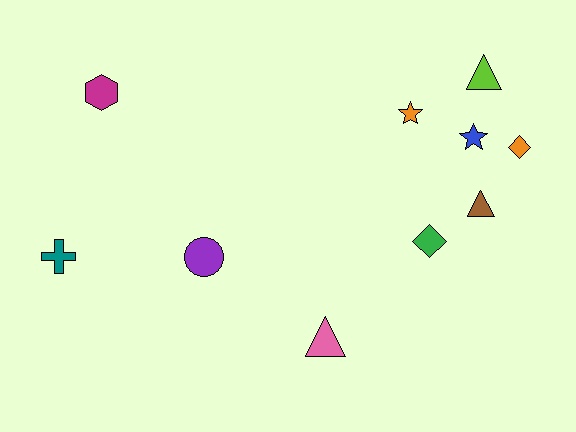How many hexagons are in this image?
There is 1 hexagon.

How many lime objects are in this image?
There is 1 lime object.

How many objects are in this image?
There are 10 objects.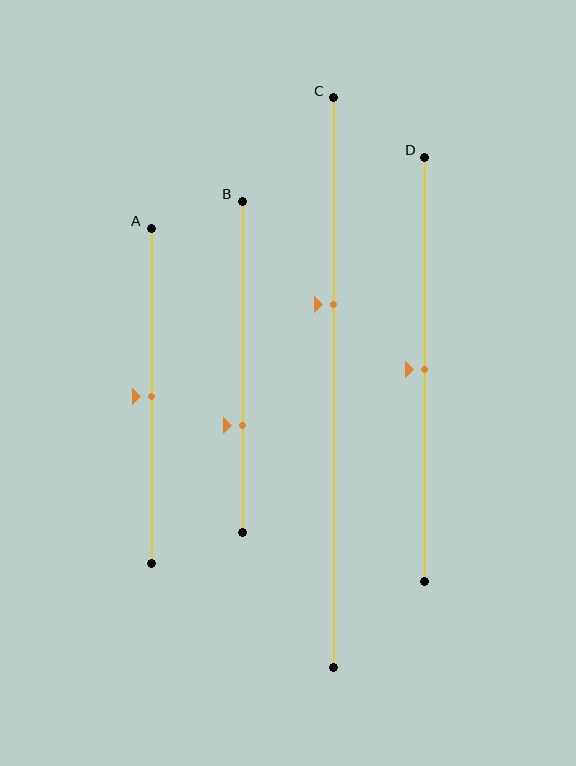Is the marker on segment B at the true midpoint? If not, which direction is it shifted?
No, the marker on segment B is shifted downward by about 18% of the segment length.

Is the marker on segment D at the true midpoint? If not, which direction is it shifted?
Yes, the marker on segment D is at the true midpoint.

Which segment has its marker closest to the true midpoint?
Segment A has its marker closest to the true midpoint.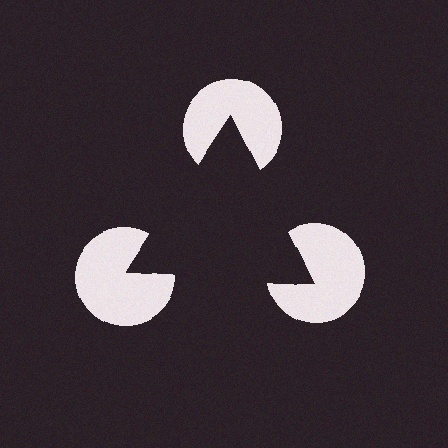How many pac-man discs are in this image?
There are 3 — one at each vertex of the illusory triangle.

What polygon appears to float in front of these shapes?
An illusory triangle — its edges are inferred from the aligned wedge cuts in the pac-man discs, not physically drawn.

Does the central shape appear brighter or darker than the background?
It typically appears slightly darker than the background, even though no actual brightness change is drawn.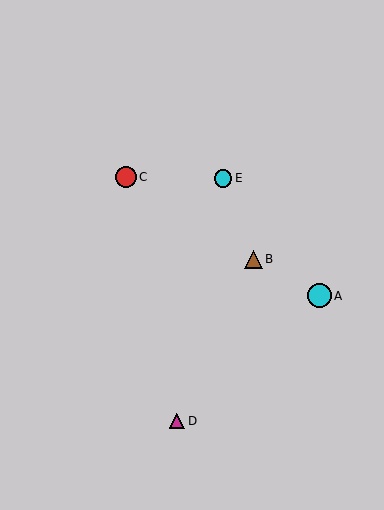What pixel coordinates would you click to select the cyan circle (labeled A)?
Click at (319, 296) to select the cyan circle A.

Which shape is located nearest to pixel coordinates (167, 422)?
The magenta triangle (labeled D) at (177, 421) is nearest to that location.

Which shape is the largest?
The cyan circle (labeled A) is the largest.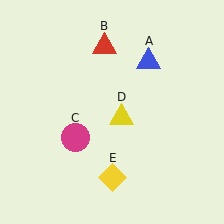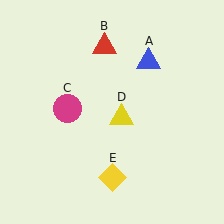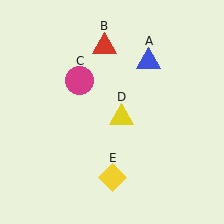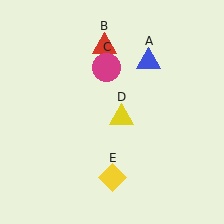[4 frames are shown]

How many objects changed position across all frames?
1 object changed position: magenta circle (object C).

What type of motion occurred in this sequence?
The magenta circle (object C) rotated clockwise around the center of the scene.